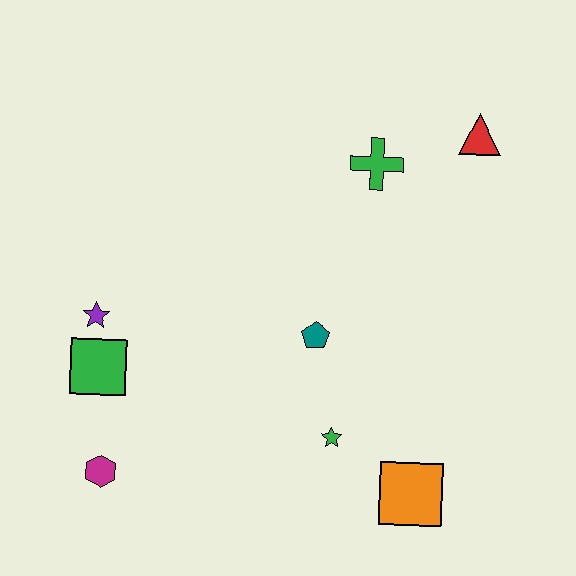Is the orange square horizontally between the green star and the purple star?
No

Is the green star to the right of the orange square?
No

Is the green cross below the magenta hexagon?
No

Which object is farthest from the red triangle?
The magenta hexagon is farthest from the red triangle.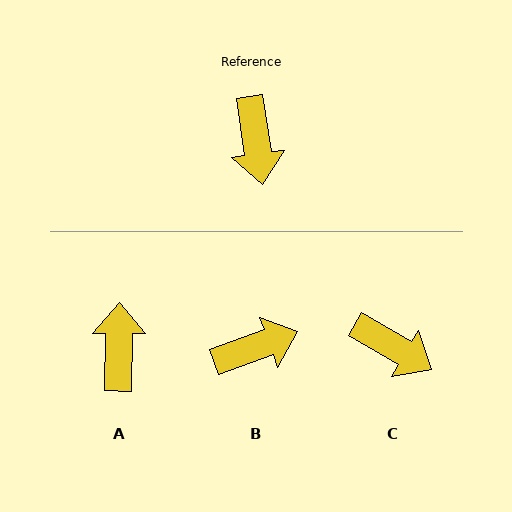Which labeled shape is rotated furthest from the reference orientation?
A, about 171 degrees away.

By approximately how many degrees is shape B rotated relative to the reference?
Approximately 102 degrees counter-clockwise.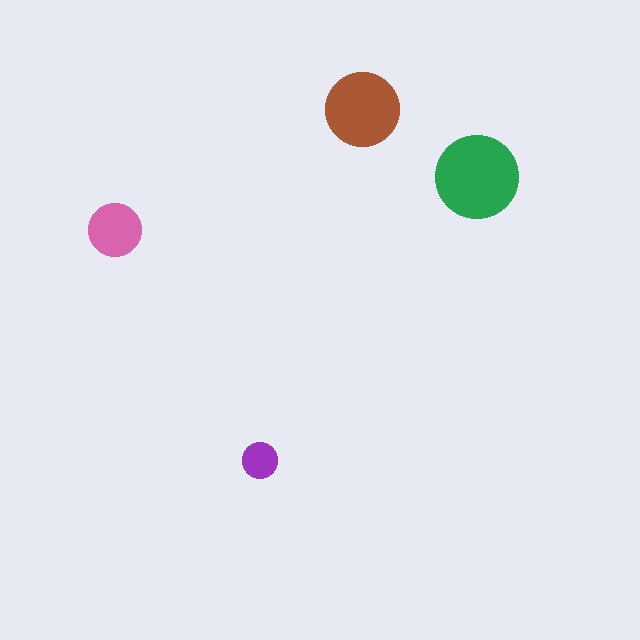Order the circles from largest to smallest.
the green one, the brown one, the pink one, the purple one.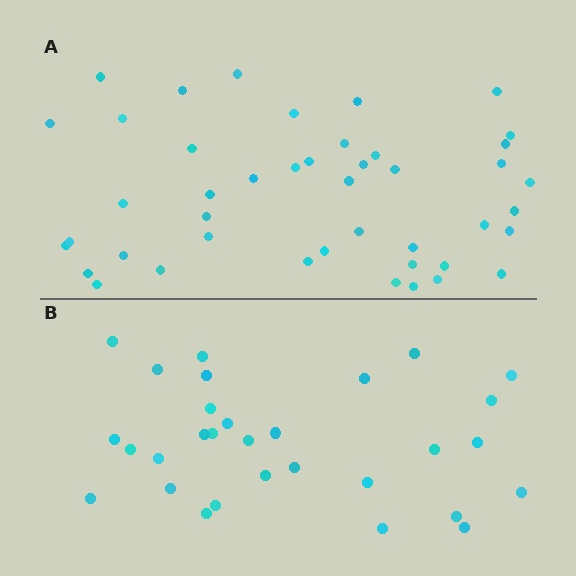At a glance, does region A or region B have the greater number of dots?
Region A (the top region) has more dots.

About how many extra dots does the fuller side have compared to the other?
Region A has approximately 15 more dots than region B.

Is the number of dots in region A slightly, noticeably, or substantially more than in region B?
Region A has substantially more. The ratio is roughly 1.5 to 1.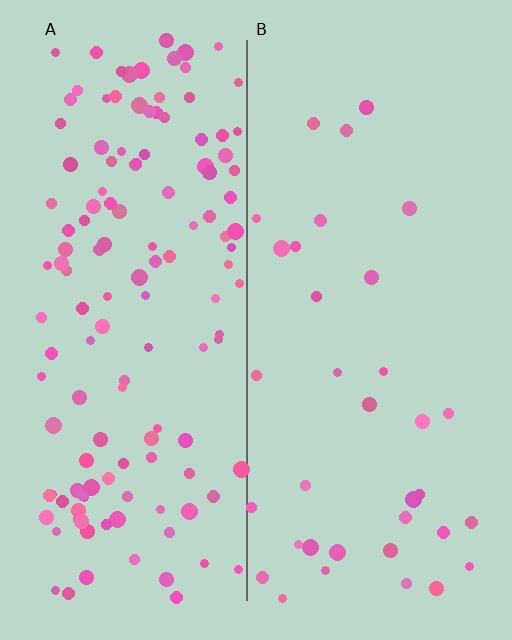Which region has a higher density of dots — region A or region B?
A (the left).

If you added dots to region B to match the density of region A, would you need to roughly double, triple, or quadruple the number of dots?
Approximately quadruple.